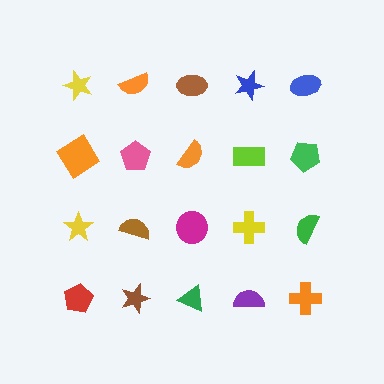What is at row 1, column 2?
An orange semicircle.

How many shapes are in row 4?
5 shapes.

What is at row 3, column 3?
A magenta circle.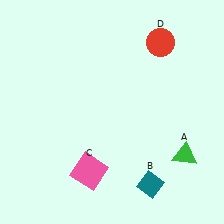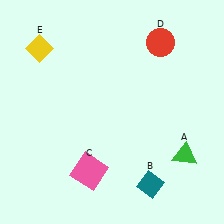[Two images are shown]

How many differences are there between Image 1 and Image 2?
There is 1 difference between the two images.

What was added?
A yellow diamond (E) was added in Image 2.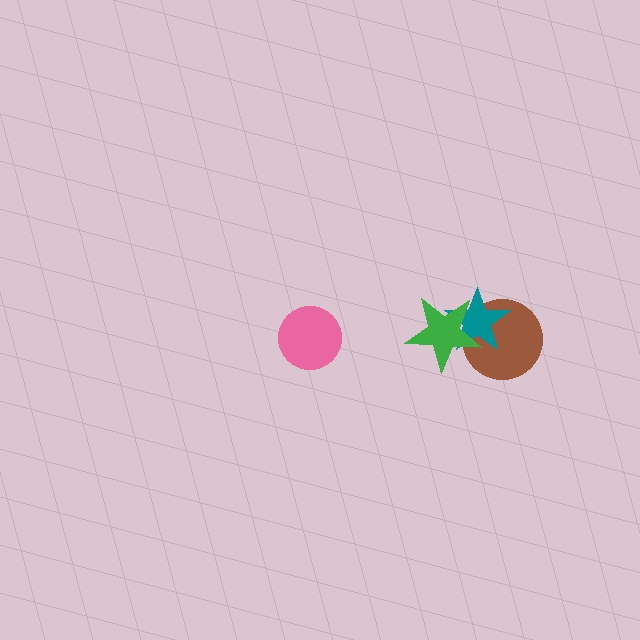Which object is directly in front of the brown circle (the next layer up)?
The teal star is directly in front of the brown circle.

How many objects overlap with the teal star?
2 objects overlap with the teal star.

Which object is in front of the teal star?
The green star is in front of the teal star.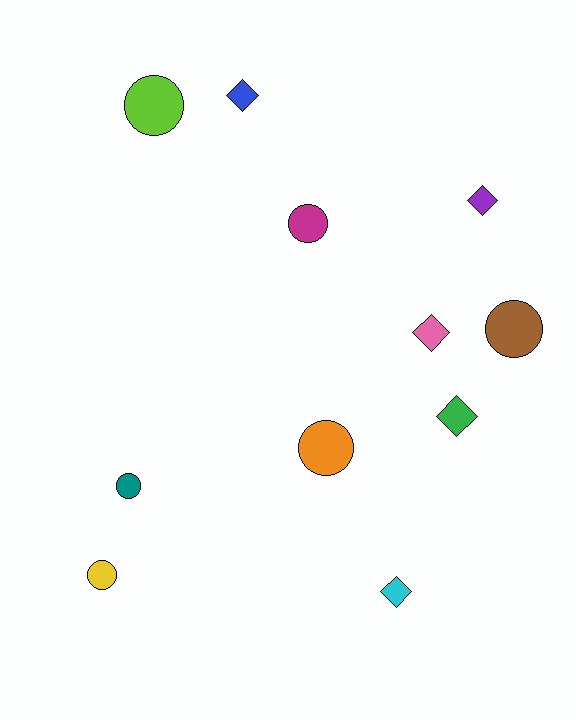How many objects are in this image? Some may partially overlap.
There are 11 objects.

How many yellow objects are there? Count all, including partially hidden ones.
There is 1 yellow object.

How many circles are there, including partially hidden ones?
There are 6 circles.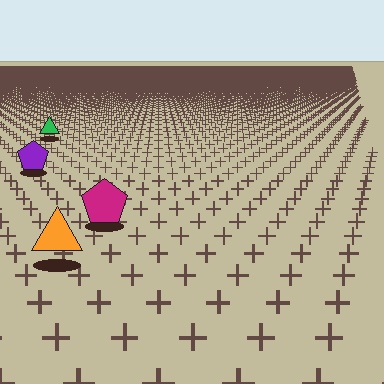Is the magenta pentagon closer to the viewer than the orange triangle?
No. The orange triangle is closer — you can tell from the texture gradient: the ground texture is coarser near it.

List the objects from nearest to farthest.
From nearest to farthest: the orange triangle, the magenta pentagon, the purple pentagon, the green triangle.